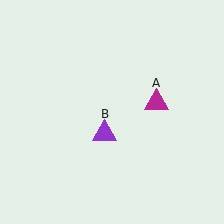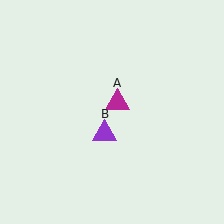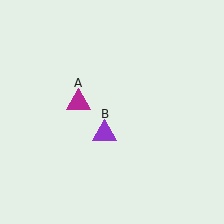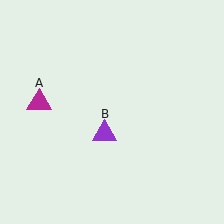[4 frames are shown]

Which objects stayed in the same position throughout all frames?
Purple triangle (object B) remained stationary.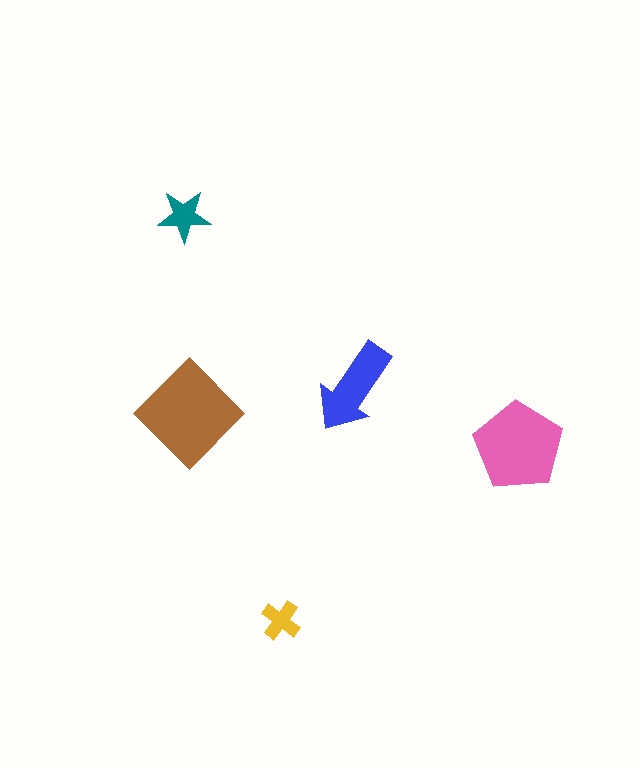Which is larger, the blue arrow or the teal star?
The blue arrow.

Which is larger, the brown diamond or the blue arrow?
The brown diamond.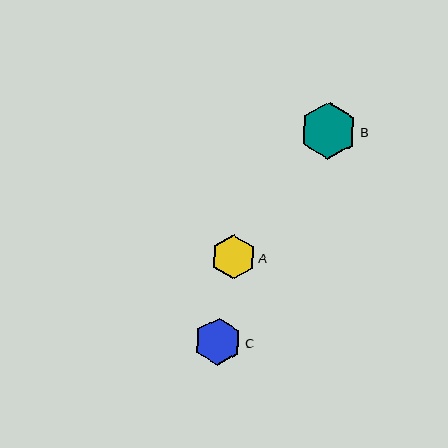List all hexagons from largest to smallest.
From largest to smallest: B, C, A.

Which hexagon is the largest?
Hexagon B is the largest with a size of approximately 57 pixels.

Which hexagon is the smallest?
Hexagon A is the smallest with a size of approximately 45 pixels.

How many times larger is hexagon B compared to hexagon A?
Hexagon B is approximately 1.3 times the size of hexagon A.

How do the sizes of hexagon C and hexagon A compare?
Hexagon C and hexagon A are approximately the same size.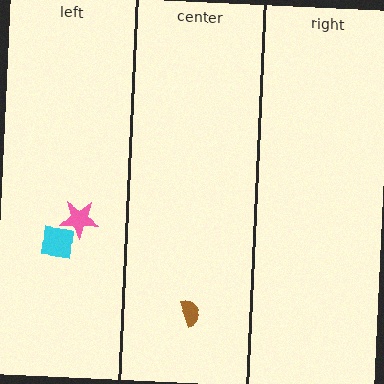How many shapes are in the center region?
1.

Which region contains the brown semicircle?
The center region.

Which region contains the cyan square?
The left region.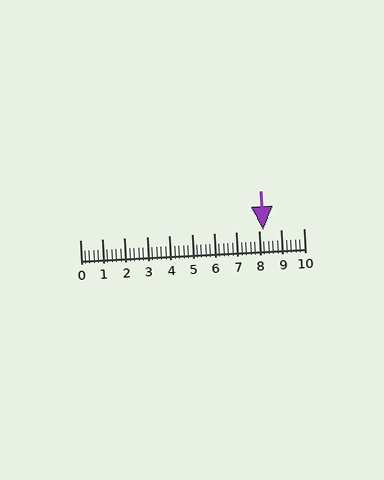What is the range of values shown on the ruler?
The ruler shows values from 0 to 10.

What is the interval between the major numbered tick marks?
The major tick marks are spaced 1 units apart.